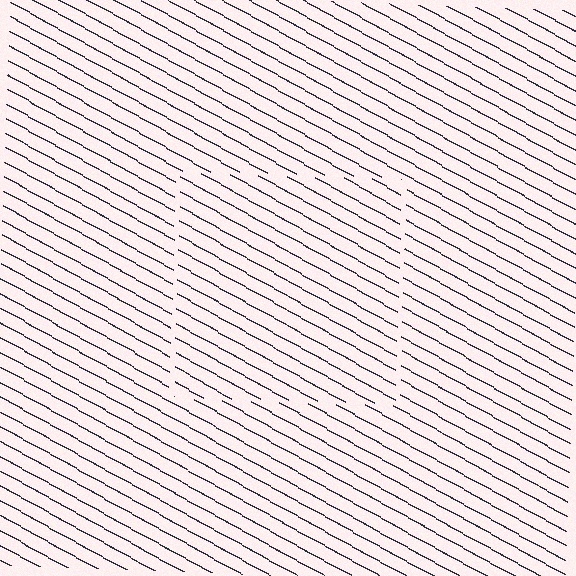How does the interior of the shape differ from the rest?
The interior of the shape contains the same grating, shifted by half a period — the contour is defined by the phase discontinuity where line-ends from the inner and outer gratings abut.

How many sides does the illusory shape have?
4 sides — the line-ends trace a square.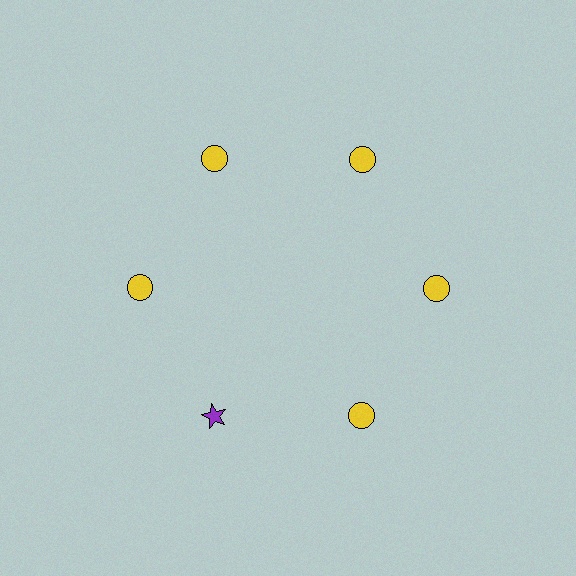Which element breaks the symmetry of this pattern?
The purple star at roughly the 7 o'clock position breaks the symmetry. All other shapes are yellow circles.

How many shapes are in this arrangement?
There are 6 shapes arranged in a ring pattern.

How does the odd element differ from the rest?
It differs in both color (purple instead of yellow) and shape (star instead of circle).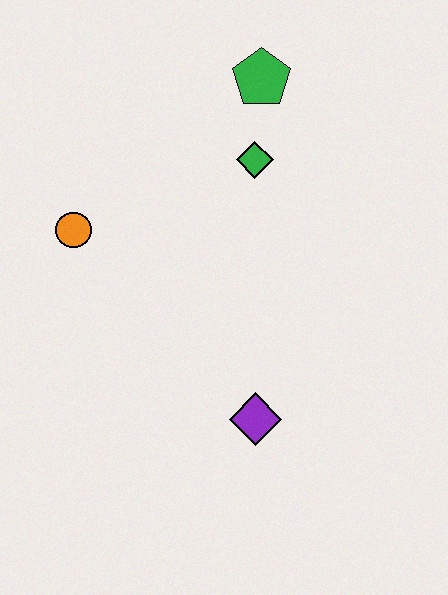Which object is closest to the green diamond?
The green pentagon is closest to the green diamond.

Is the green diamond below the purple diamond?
No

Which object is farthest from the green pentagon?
The purple diamond is farthest from the green pentagon.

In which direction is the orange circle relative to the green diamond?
The orange circle is to the left of the green diamond.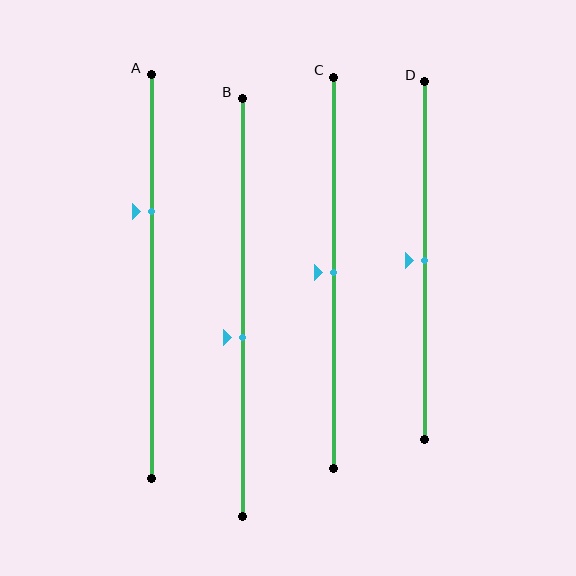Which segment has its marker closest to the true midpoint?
Segment C has its marker closest to the true midpoint.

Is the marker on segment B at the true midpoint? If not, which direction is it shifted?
No, the marker on segment B is shifted downward by about 7% of the segment length.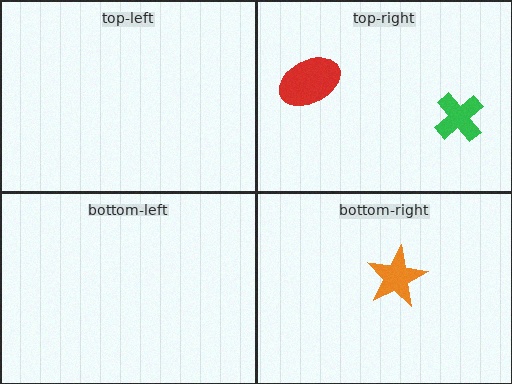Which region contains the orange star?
The bottom-right region.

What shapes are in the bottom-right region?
The orange star.